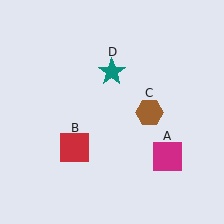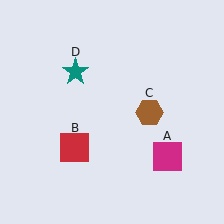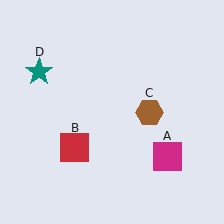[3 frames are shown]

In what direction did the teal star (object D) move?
The teal star (object D) moved left.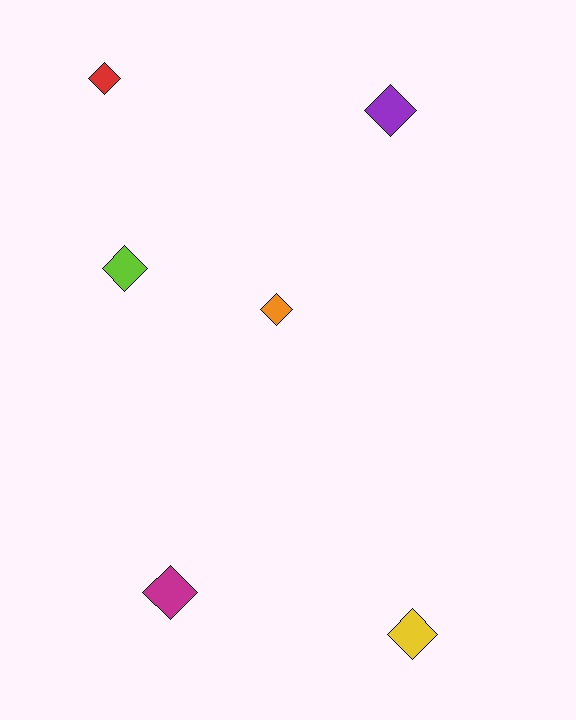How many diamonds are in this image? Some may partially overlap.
There are 6 diamonds.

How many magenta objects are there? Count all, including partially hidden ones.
There is 1 magenta object.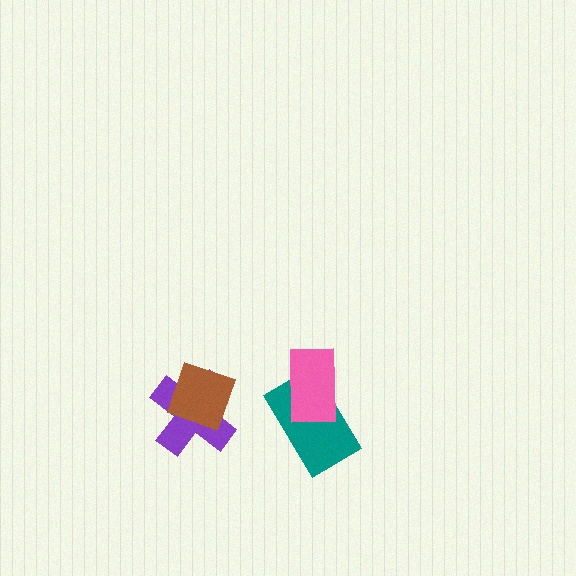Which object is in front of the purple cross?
The brown diamond is in front of the purple cross.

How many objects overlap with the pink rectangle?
1 object overlaps with the pink rectangle.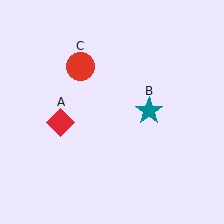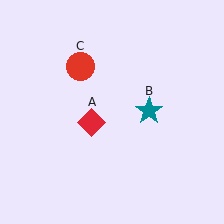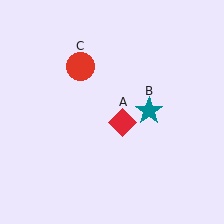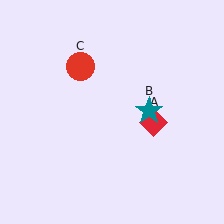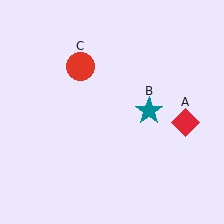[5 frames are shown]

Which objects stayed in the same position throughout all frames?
Teal star (object B) and red circle (object C) remained stationary.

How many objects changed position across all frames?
1 object changed position: red diamond (object A).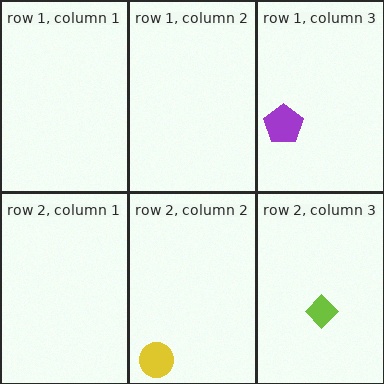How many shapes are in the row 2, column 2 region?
1.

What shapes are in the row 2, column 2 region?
The yellow circle.